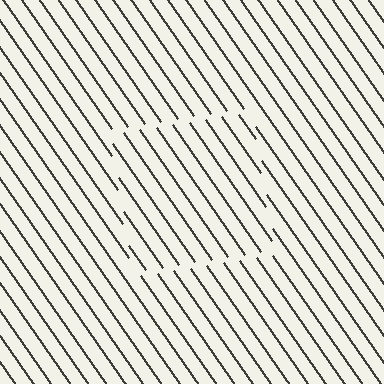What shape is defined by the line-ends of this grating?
An illusory square. The interior of the shape contains the same grating, shifted by half a period — the contour is defined by the phase discontinuity where line-ends from the inner and outer gratings abut.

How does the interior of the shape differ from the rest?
The interior of the shape contains the same grating, shifted by half a period — the contour is defined by the phase discontinuity where line-ends from the inner and outer gratings abut.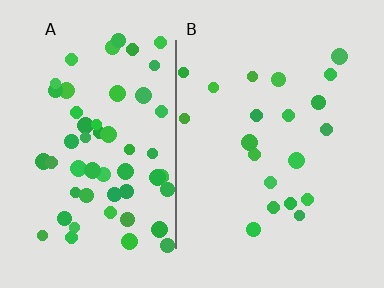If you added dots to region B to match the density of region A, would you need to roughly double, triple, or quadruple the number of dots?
Approximately triple.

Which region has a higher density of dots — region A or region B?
A (the left).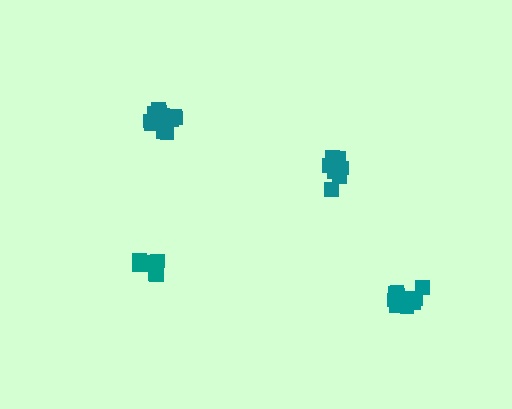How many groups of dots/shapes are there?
There are 4 groups.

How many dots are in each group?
Group 1: 9 dots, Group 2: 9 dots, Group 3: 13 dots, Group 4: 12 dots (43 total).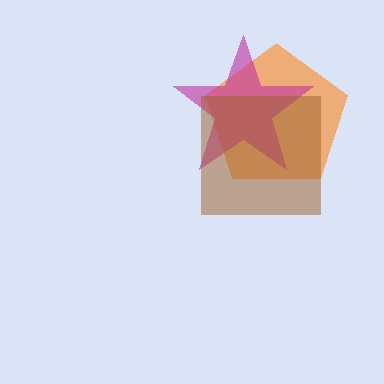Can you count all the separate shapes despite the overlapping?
Yes, there are 3 separate shapes.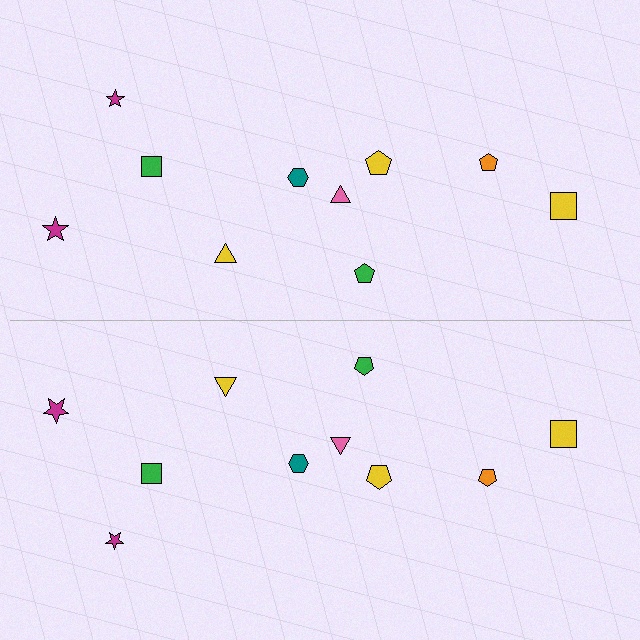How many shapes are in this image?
There are 20 shapes in this image.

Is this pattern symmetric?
Yes, this pattern has bilateral (reflection) symmetry.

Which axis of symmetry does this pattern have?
The pattern has a horizontal axis of symmetry running through the center of the image.